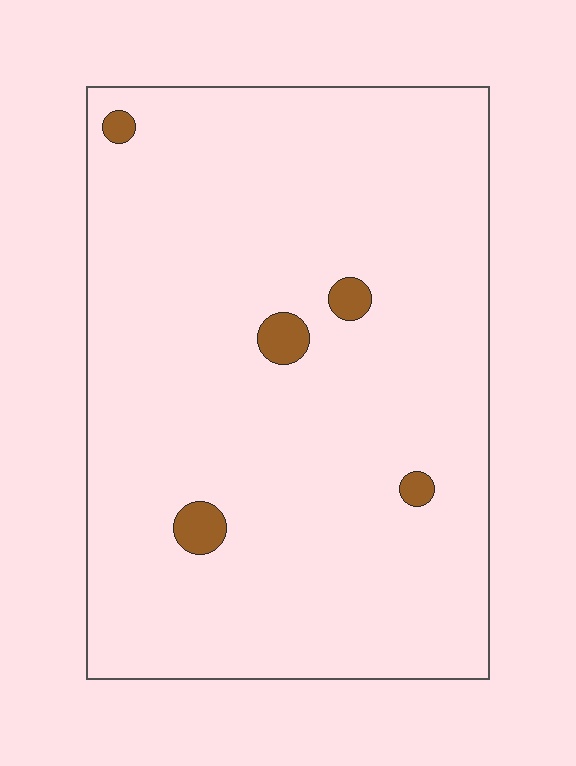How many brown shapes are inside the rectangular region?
5.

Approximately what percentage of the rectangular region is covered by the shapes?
Approximately 5%.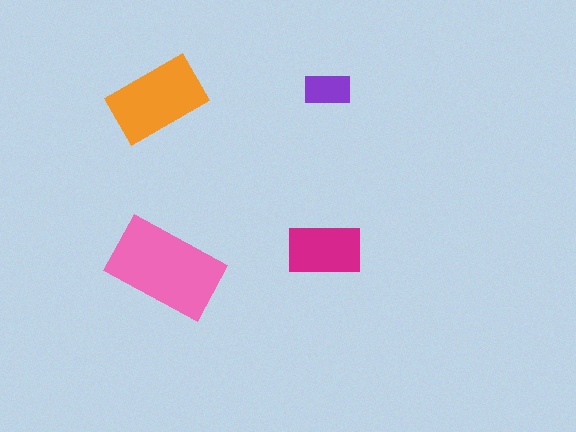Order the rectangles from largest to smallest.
the pink one, the orange one, the magenta one, the purple one.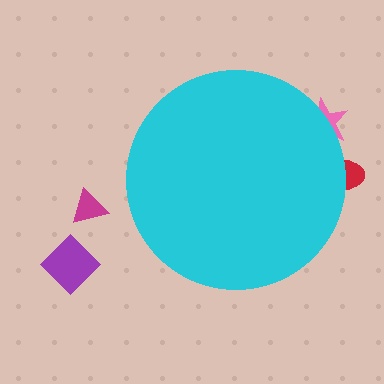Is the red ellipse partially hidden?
Yes, the red ellipse is partially hidden behind the cyan circle.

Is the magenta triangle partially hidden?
No, the magenta triangle is fully visible.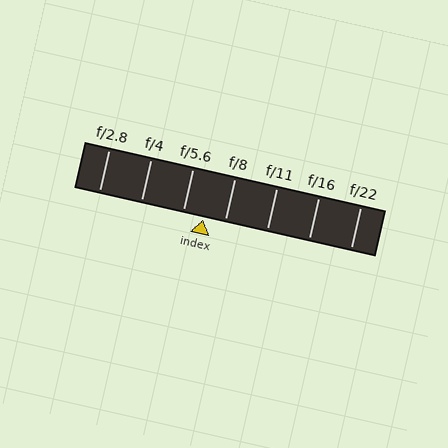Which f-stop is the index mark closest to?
The index mark is closest to f/8.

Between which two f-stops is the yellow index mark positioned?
The index mark is between f/5.6 and f/8.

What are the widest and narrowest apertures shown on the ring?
The widest aperture shown is f/2.8 and the narrowest is f/22.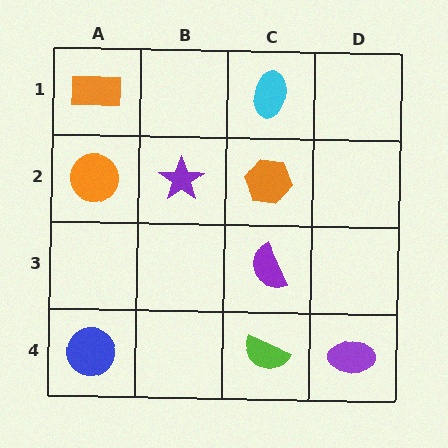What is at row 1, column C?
A cyan ellipse.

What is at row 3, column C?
A purple semicircle.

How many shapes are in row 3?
1 shape.